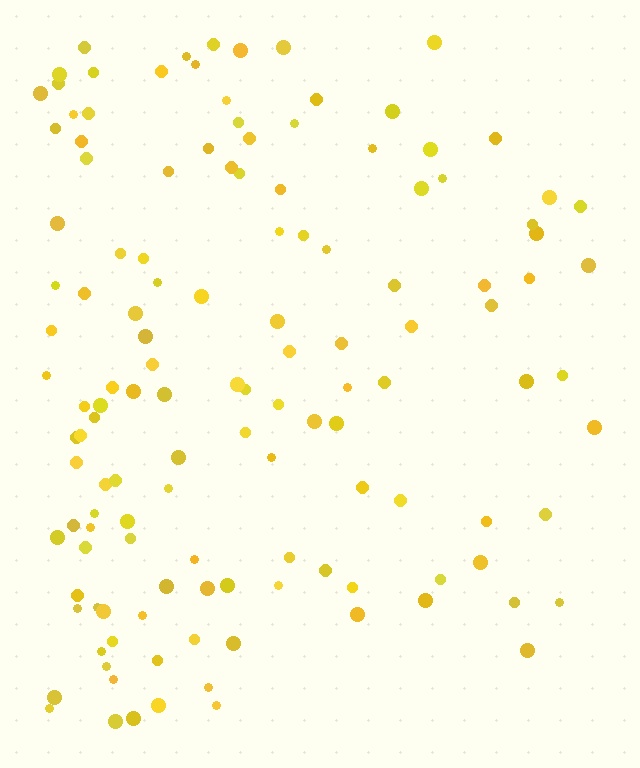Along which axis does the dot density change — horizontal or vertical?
Horizontal.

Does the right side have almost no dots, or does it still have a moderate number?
Still a moderate number, just noticeably fewer than the left.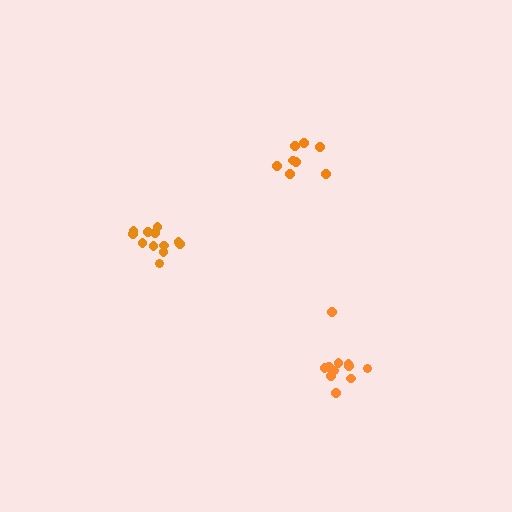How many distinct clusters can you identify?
There are 3 distinct clusters.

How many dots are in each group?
Group 1: 11 dots, Group 2: 12 dots, Group 3: 8 dots (31 total).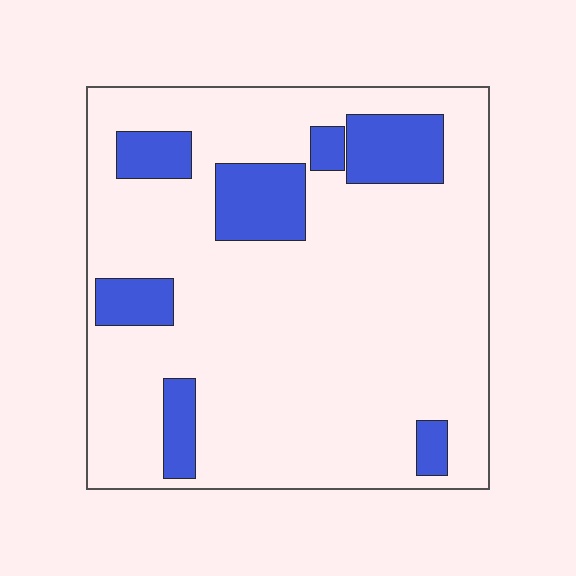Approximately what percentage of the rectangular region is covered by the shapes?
Approximately 15%.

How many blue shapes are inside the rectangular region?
7.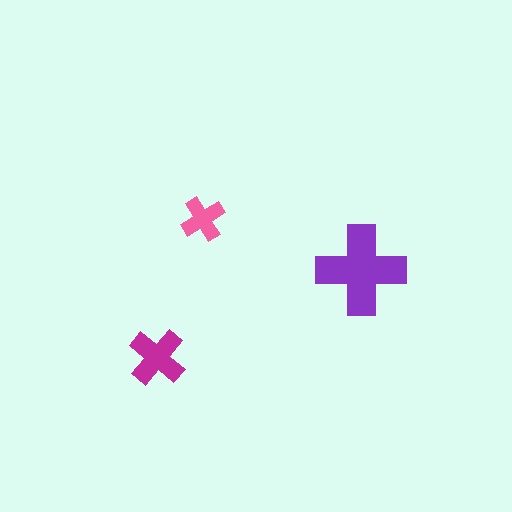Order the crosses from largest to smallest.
the purple one, the magenta one, the pink one.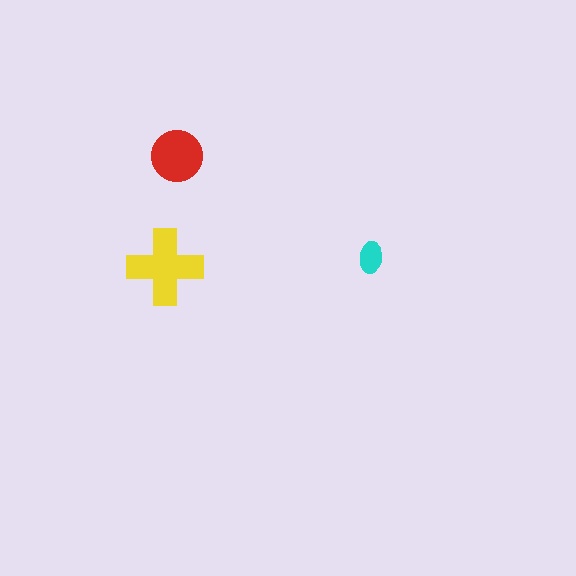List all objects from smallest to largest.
The cyan ellipse, the red circle, the yellow cross.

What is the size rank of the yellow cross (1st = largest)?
1st.